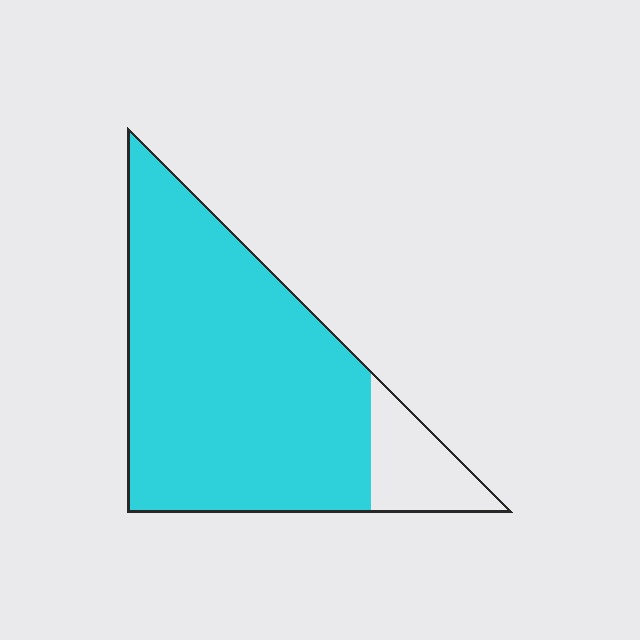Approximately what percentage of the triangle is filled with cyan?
Approximately 85%.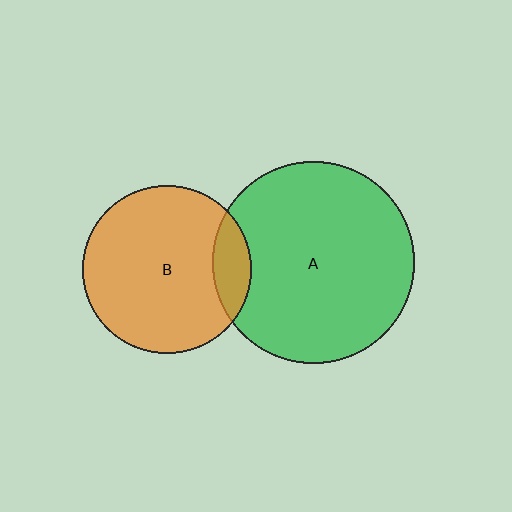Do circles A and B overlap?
Yes.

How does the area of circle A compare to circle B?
Approximately 1.4 times.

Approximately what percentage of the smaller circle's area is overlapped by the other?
Approximately 15%.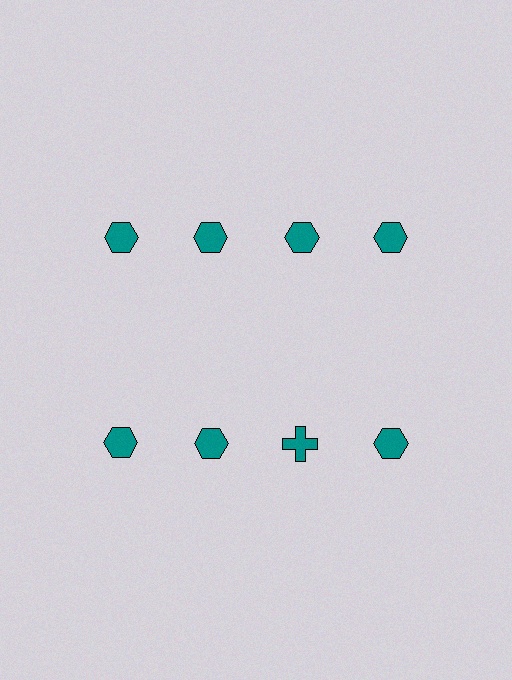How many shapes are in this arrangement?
There are 8 shapes arranged in a grid pattern.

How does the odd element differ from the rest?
It has a different shape: cross instead of hexagon.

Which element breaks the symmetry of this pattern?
The teal cross in the second row, center column breaks the symmetry. All other shapes are teal hexagons.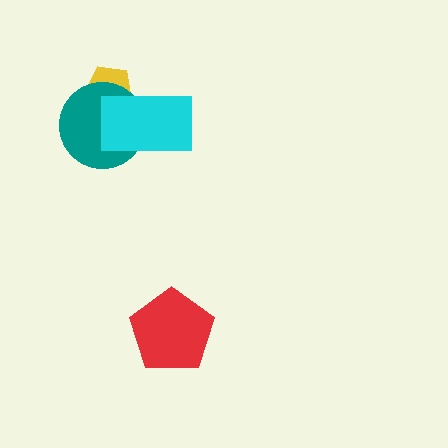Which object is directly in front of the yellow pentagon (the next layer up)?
The teal circle is directly in front of the yellow pentagon.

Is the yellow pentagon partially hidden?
Yes, it is partially covered by another shape.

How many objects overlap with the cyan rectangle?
2 objects overlap with the cyan rectangle.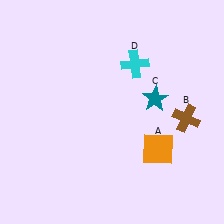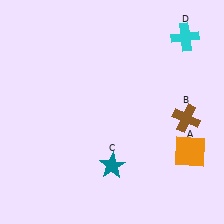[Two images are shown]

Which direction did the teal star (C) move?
The teal star (C) moved down.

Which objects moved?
The objects that moved are: the orange square (A), the teal star (C), the cyan cross (D).